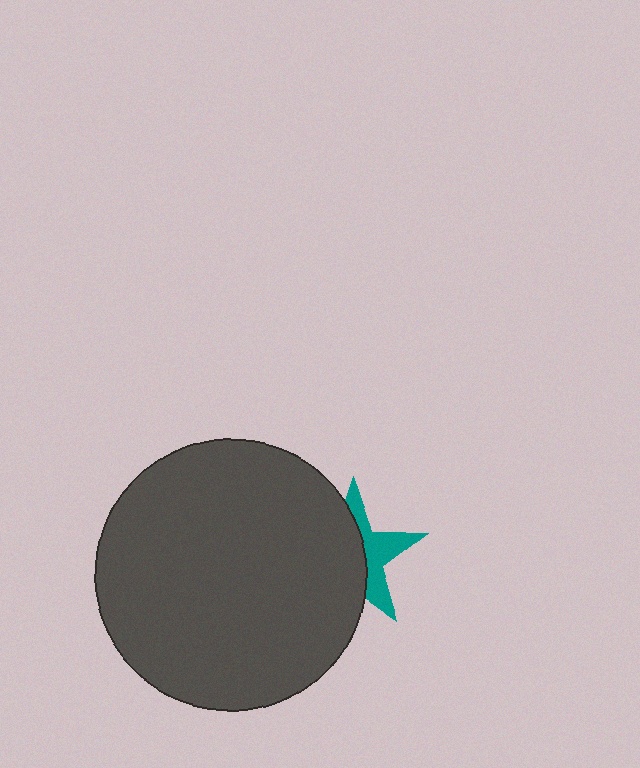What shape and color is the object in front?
The object in front is a dark gray circle.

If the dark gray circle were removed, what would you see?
You would see the complete teal star.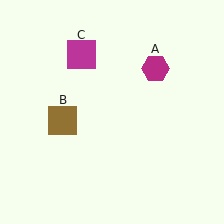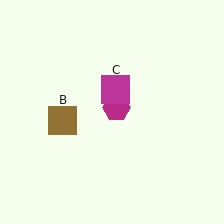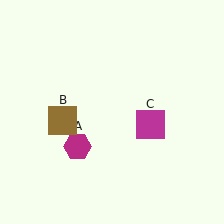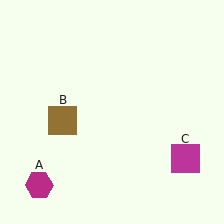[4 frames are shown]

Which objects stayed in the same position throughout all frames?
Brown square (object B) remained stationary.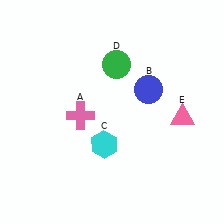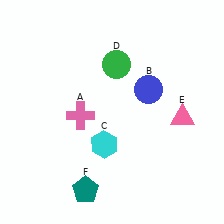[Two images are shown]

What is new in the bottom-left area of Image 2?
A teal pentagon (F) was added in the bottom-left area of Image 2.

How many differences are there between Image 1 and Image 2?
There is 1 difference between the two images.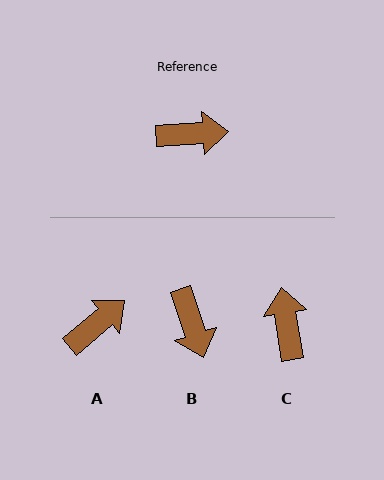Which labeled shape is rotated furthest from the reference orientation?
C, about 95 degrees away.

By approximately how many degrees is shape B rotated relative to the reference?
Approximately 76 degrees clockwise.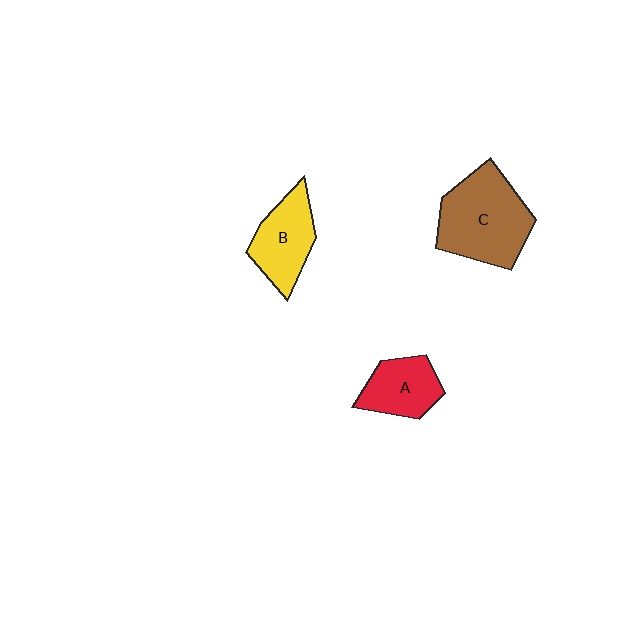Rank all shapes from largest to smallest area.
From largest to smallest: C (brown), B (yellow), A (red).